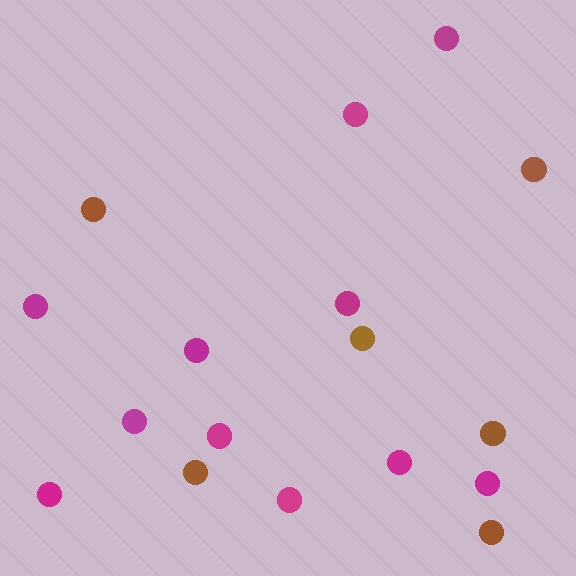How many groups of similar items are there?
There are 2 groups: one group of brown circles (6) and one group of magenta circles (11).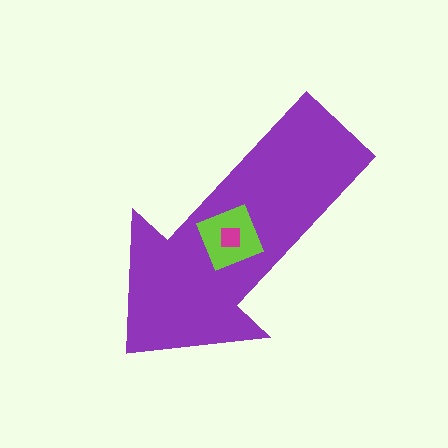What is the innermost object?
The magenta square.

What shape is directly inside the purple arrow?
The lime diamond.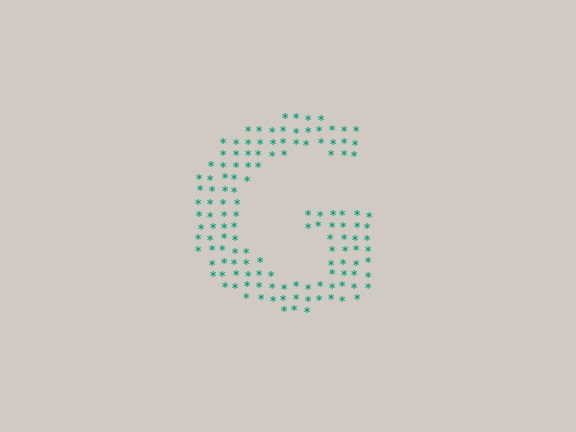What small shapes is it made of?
It is made of small asterisks.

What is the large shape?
The large shape is the letter G.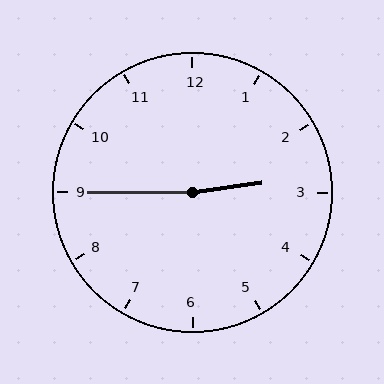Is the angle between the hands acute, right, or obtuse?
It is obtuse.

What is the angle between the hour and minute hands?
Approximately 172 degrees.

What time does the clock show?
2:45.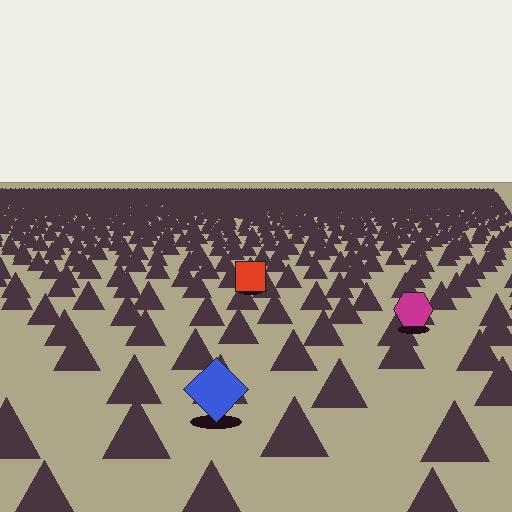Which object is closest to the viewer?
The blue diamond is closest. The texture marks near it are larger and more spread out.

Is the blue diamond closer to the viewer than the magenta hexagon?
Yes. The blue diamond is closer — you can tell from the texture gradient: the ground texture is coarser near it.